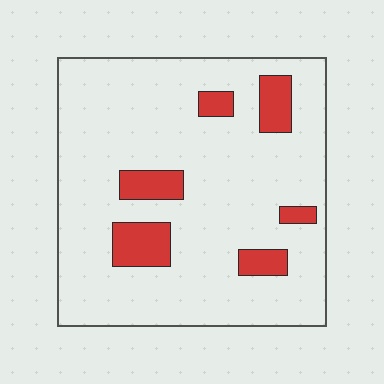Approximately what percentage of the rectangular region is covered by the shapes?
Approximately 15%.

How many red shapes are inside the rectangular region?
6.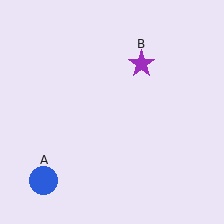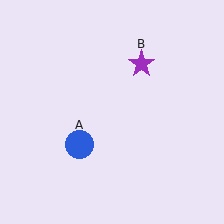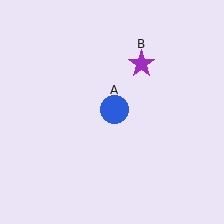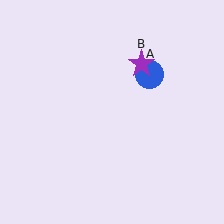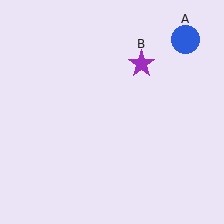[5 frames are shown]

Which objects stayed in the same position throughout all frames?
Purple star (object B) remained stationary.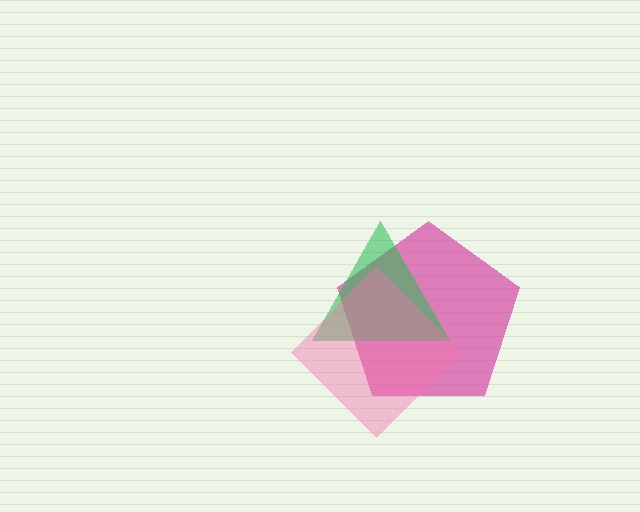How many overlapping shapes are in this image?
There are 3 overlapping shapes in the image.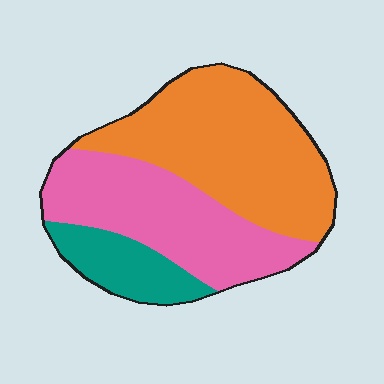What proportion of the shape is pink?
Pink covers about 35% of the shape.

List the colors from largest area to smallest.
From largest to smallest: orange, pink, teal.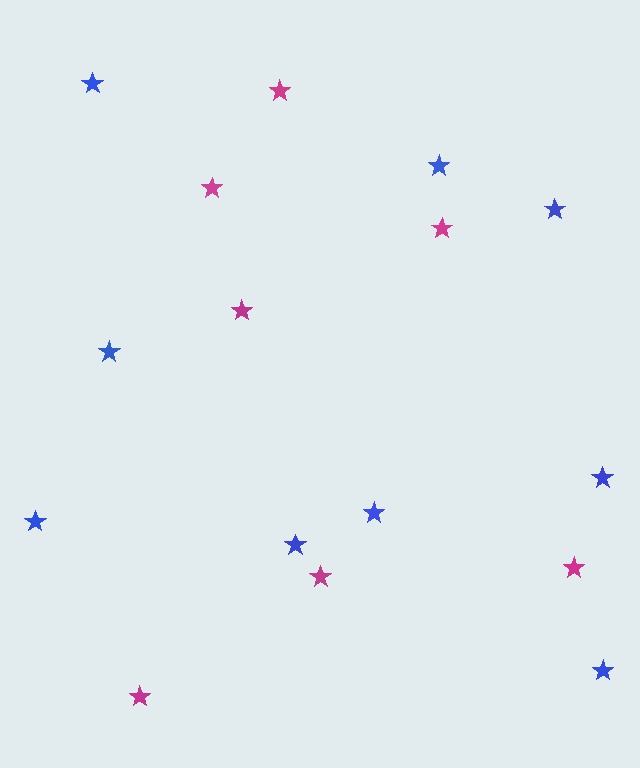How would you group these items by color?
There are 2 groups: one group of blue stars (9) and one group of magenta stars (7).